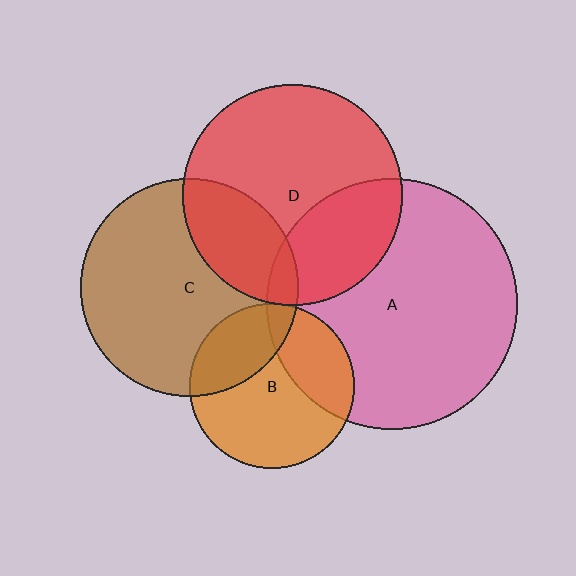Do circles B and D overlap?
Yes.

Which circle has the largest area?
Circle A (pink).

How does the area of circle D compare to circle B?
Approximately 1.8 times.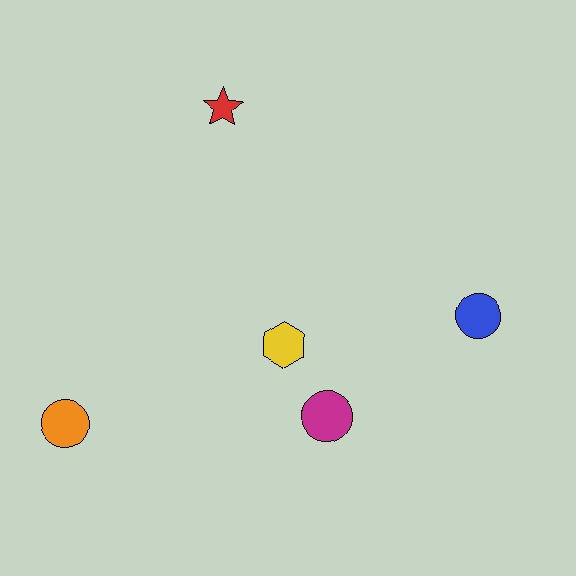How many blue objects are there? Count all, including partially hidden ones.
There is 1 blue object.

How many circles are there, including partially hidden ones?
There are 3 circles.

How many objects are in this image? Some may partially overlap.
There are 5 objects.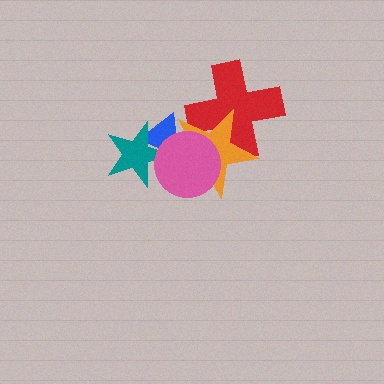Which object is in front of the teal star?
The pink circle is in front of the teal star.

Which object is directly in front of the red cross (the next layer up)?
The orange star is directly in front of the red cross.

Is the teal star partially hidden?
Yes, it is partially covered by another shape.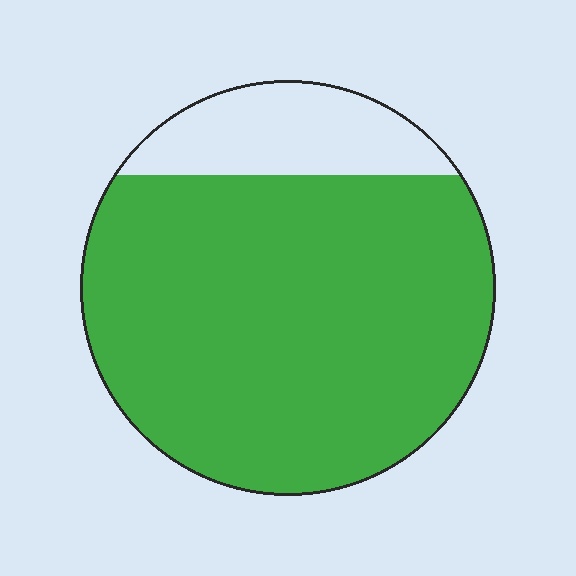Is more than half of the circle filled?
Yes.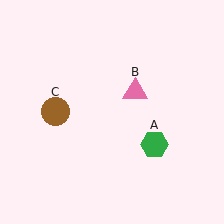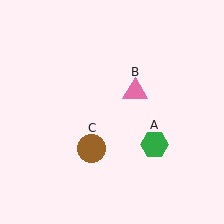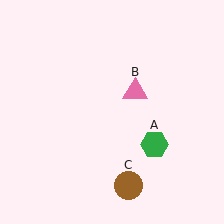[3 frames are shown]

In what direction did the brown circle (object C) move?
The brown circle (object C) moved down and to the right.